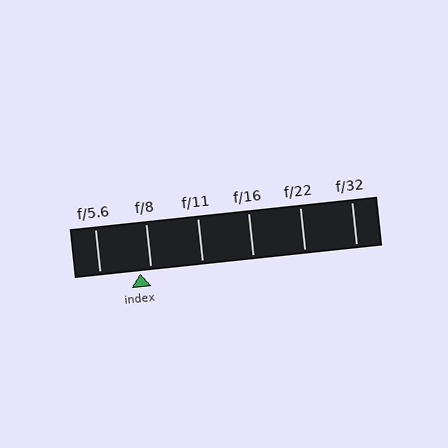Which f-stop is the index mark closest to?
The index mark is closest to f/8.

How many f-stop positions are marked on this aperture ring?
There are 6 f-stop positions marked.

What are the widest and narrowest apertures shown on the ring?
The widest aperture shown is f/5.6 and the narrowest is f/32.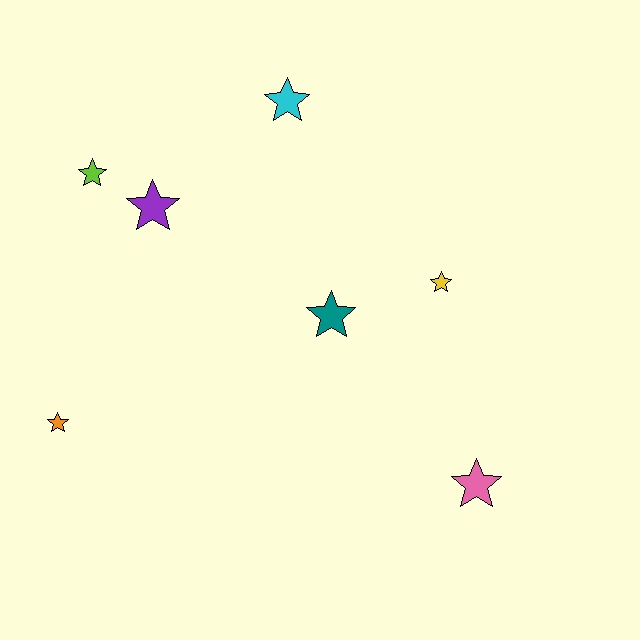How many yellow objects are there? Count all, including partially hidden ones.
There is 1 yellow object.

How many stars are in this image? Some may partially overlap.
There are 7 stars.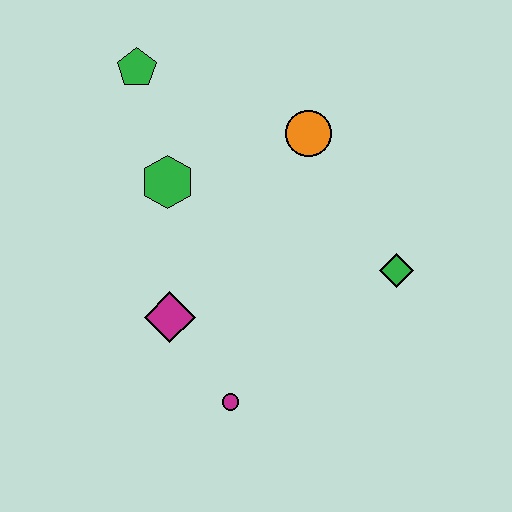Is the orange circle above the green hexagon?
Yes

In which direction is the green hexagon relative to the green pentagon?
The green hexagon is below the green pentagon.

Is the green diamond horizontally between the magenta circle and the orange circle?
No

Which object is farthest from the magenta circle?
The green pentagon is farthest from the magenta circle.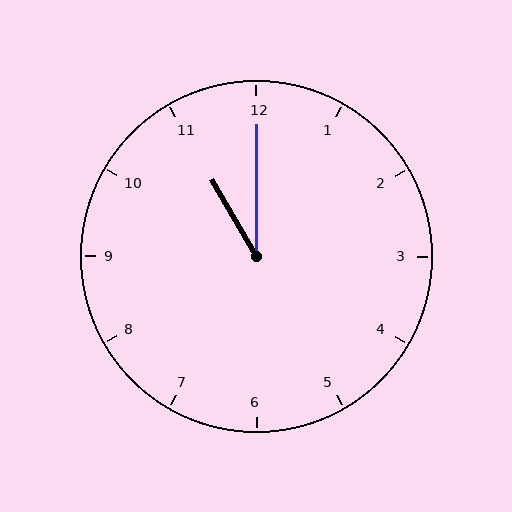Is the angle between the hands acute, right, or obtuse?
It is acute.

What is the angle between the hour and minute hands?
Approximately 30 degrees.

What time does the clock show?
11:00.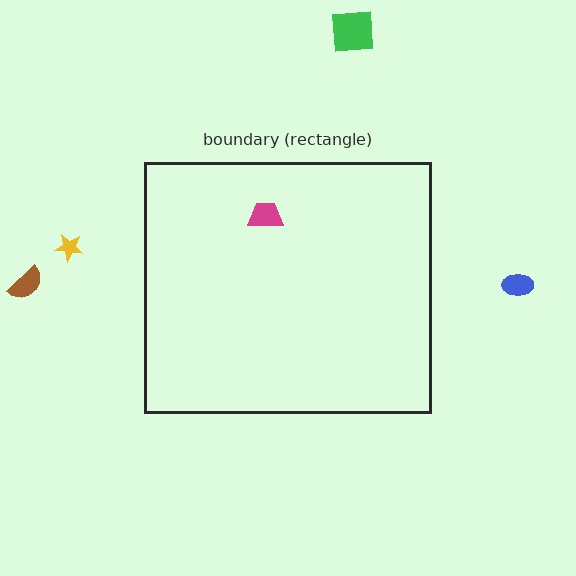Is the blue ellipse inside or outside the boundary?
Outside.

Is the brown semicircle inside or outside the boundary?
Outside.